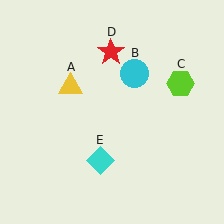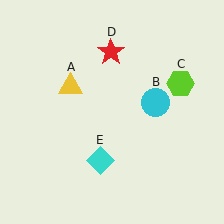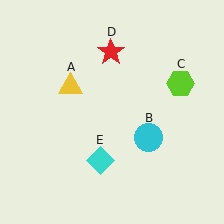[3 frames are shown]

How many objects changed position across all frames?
1 object changed position: cyan circle (object B).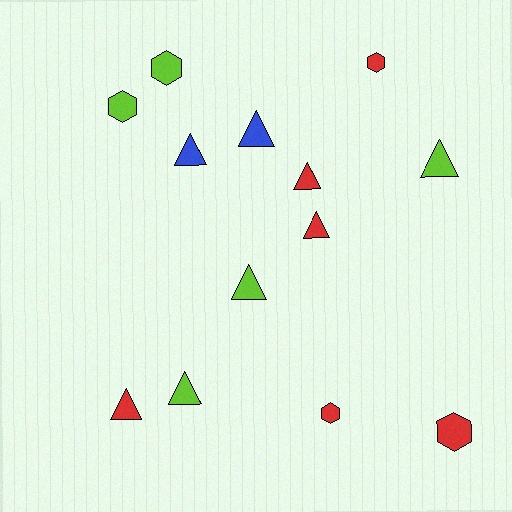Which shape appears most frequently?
Triangle, with 8 objects.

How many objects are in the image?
There are 13 objects.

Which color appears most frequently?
Red, with 6 objects.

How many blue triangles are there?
There are 2 blue triangles.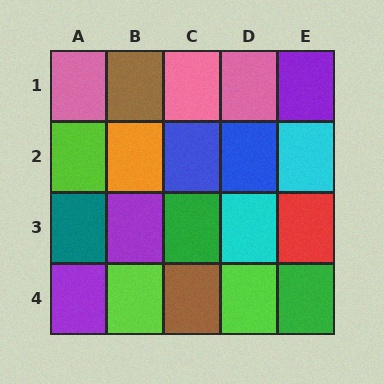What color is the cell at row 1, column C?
Pink.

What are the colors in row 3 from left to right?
Teal, purple, green, cyan, red.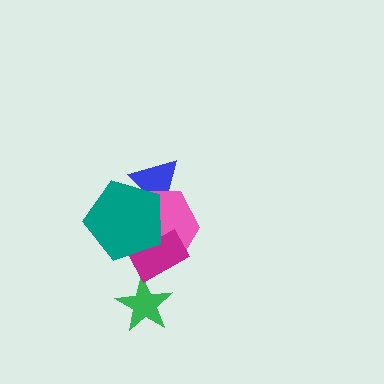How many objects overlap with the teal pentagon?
3 objects overlap with the teal pentagon.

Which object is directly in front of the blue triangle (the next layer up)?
The pink hexagon is directly in front of the blue triangle.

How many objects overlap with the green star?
0 objects overlap with the green star.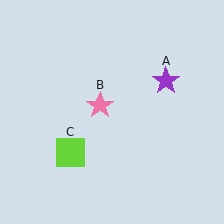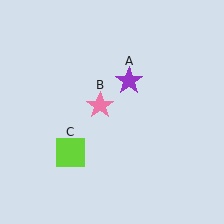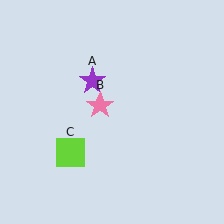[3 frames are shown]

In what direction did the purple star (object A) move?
The purple star (object A) moved left.